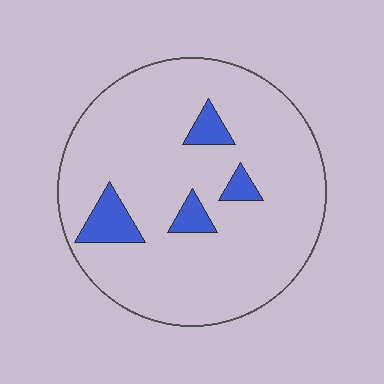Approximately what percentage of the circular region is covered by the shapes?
Approximately 10%.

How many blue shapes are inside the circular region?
4.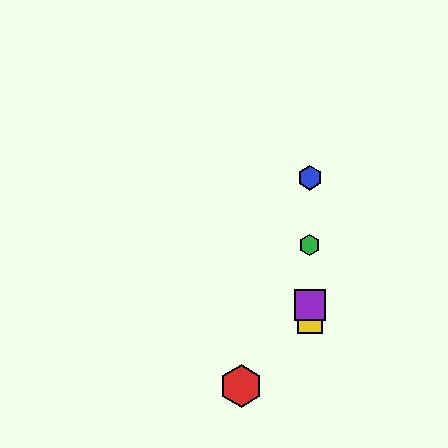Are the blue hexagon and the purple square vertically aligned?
Yes, both are at x≈310.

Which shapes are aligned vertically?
The blue hexagon, the green hexagon, the yellow square, the purple square are aligned vertically.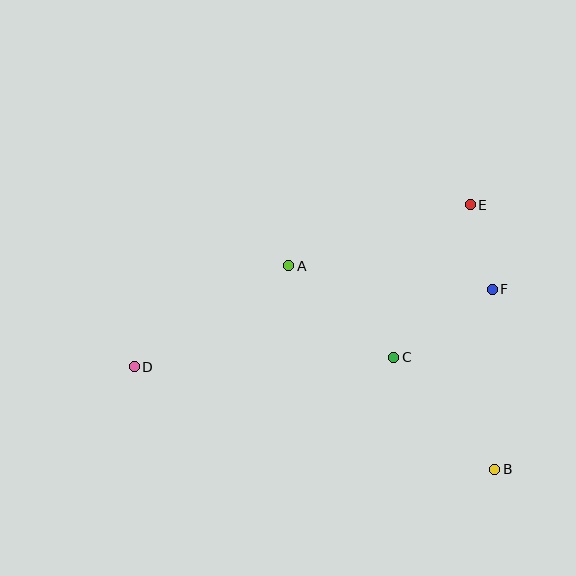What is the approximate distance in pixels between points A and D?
The distance between A and D is approximately 185 pixels.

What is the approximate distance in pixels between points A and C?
The distance between A and C is approximately 139 pixels.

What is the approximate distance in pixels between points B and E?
The distance between B and E is approximately 265 pixels.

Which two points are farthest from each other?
Points B and D are farthest from each other.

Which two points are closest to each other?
Points E and F are closest to each other.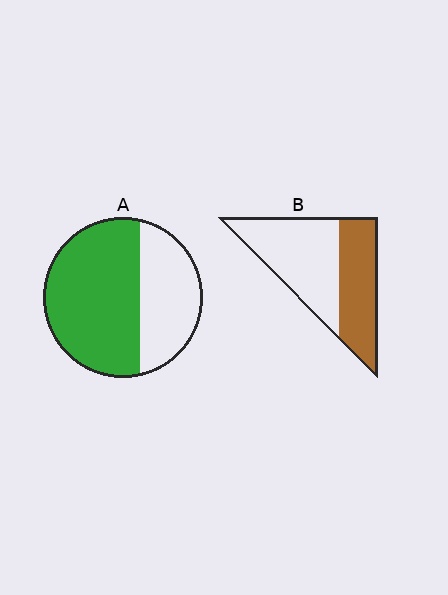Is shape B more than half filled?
No.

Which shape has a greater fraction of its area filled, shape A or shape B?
Shape A.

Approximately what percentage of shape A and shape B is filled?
A is approximately 65% and B is approximately 45%.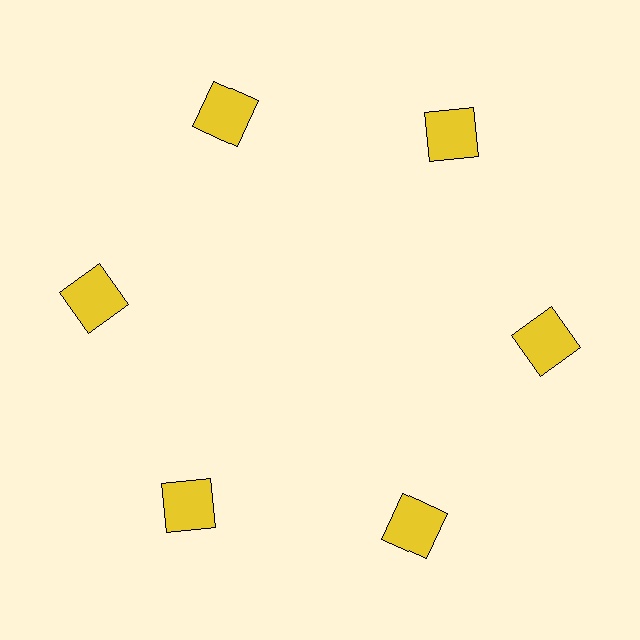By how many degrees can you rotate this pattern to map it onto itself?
The pattern maps onto itself every 60 degrees of rotation.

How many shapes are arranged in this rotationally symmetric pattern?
There are 6 shapes, arranged in 6 groups of 1.